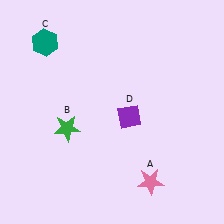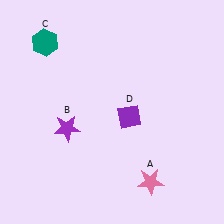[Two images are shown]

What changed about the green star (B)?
In Image 1, B is green. In Image 2, it changed to purple.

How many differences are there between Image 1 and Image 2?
There is 1 difference between the two images.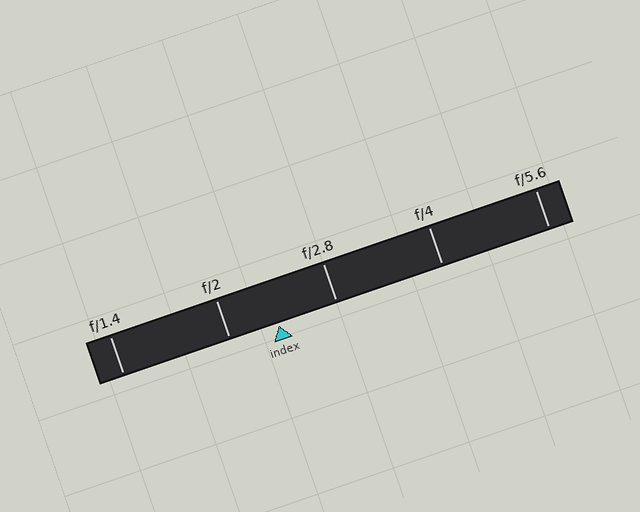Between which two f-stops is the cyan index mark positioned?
The index mark is between f/2 and f/2.8.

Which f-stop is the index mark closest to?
The index mark is closest to f/2.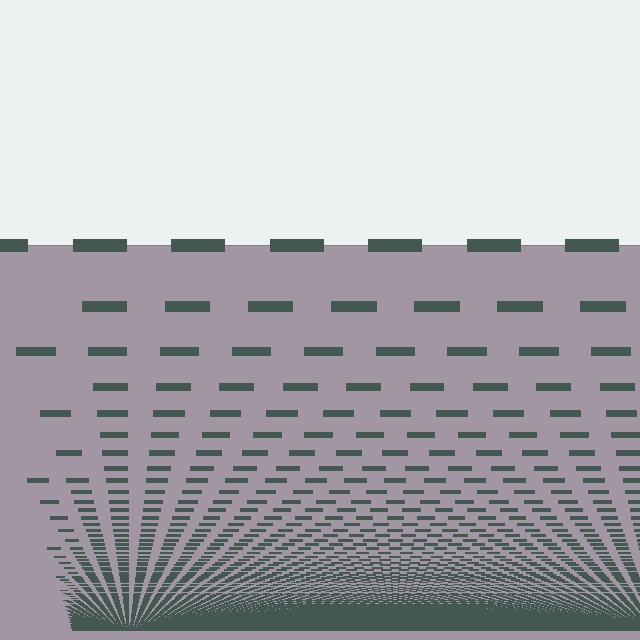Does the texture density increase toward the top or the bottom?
Density increases toward the bottom.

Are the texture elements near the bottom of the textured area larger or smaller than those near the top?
Smaller. The gradient is inverted — elements near the bottom are smaller and denser.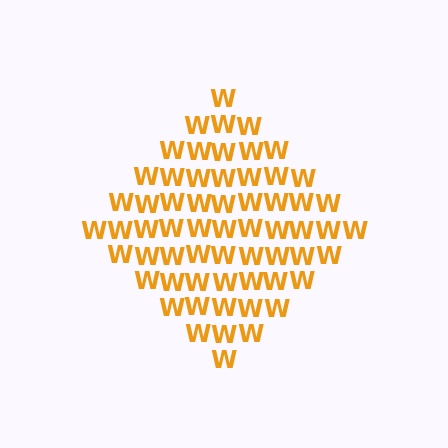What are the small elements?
The small elements are letter W's.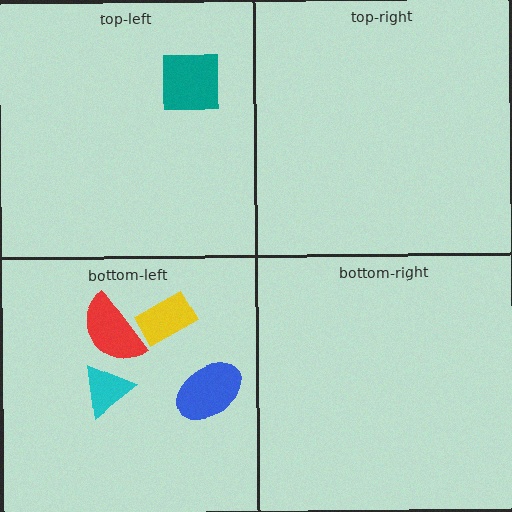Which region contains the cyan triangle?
The bottom-left region.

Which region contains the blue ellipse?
The bottom-left region.